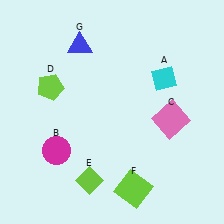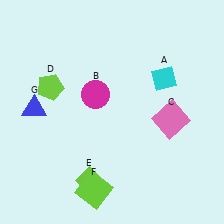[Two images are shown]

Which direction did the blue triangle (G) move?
The blue triangle (G) moved down.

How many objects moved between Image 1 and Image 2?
3 objects moved between the two images.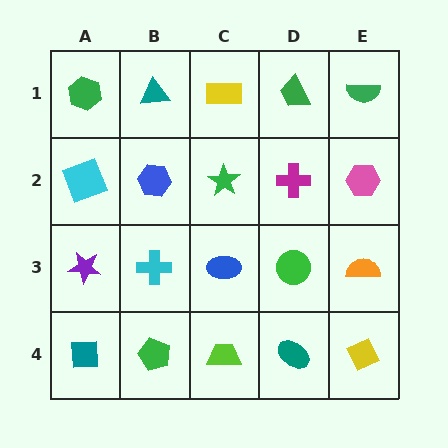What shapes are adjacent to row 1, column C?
A green star (row 2, column C), a teal triangle (row 1, column B), a green trapezoid (row 1, column D).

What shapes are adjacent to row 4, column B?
A cyan cross (row 3, column B), a teal square (row 4, column A), a lime trapezoid (row 4, column C).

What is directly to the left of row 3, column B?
A purple star.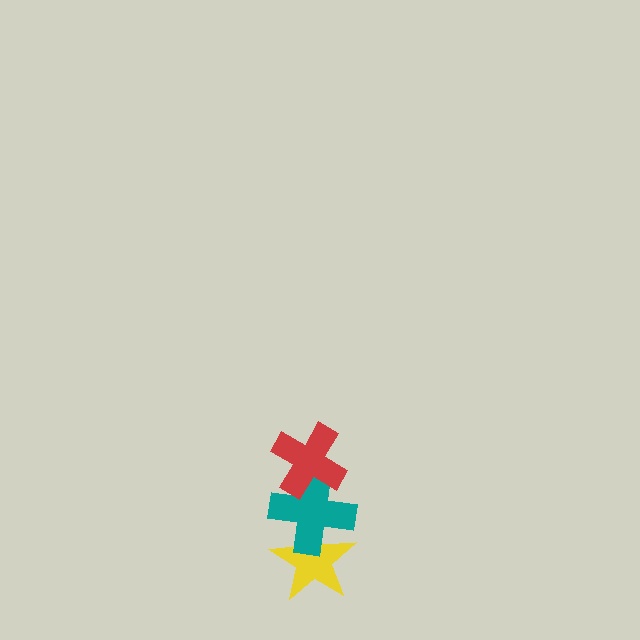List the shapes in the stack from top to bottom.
From top to bottom: the red cross, the teal cross, the yellow star.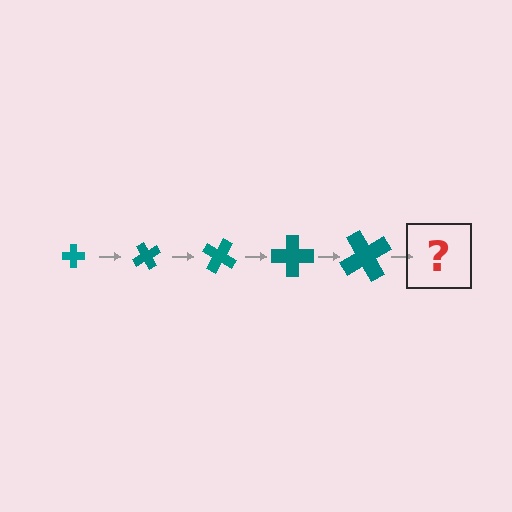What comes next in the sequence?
The next element should be a cross, larger than the previous one and rotated 300 degrees from the start.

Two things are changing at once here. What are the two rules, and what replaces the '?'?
The two rules are that the cross grows larger each step and it rotates 60 degrees each step. The '?' should be a cross, larger than the previous one and rotated 300 degrees from the start.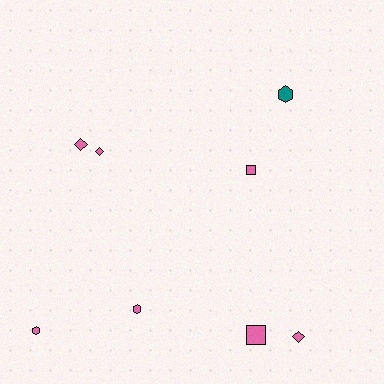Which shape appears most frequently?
Hexagon, with 3 objects.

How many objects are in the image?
There are 8 objects.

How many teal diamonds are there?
There are no teal diamonds.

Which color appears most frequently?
Pink, with 7 objects.